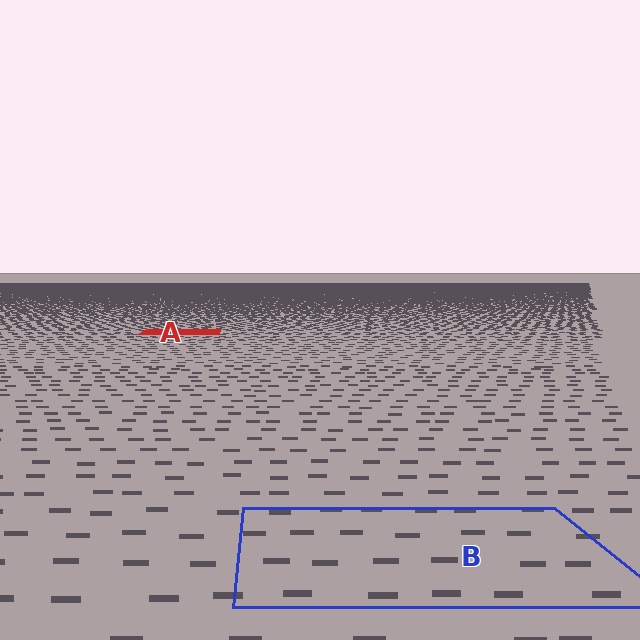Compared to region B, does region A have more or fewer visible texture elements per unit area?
Region A has more texture elements per unit area — they are packed more densely because it is farther away.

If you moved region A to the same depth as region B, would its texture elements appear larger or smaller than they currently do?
They would appear larger. At a closer depth, the same texture elements are projected at a bigger on-screen size.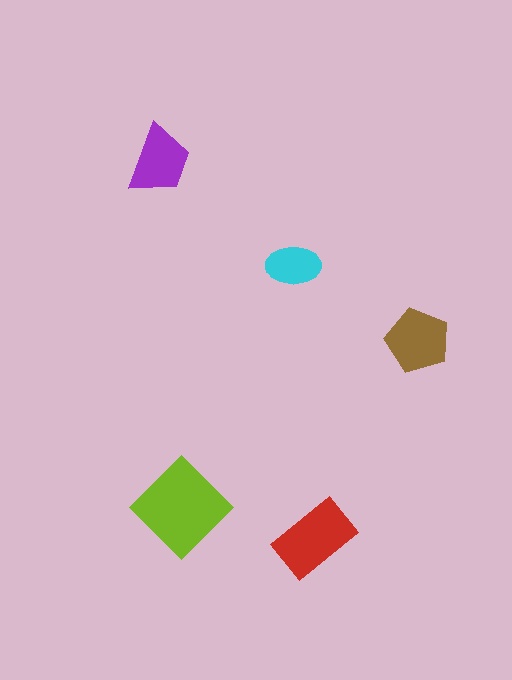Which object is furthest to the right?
The brown pentagon is rightmost.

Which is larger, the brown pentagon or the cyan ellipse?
The brown pentagon.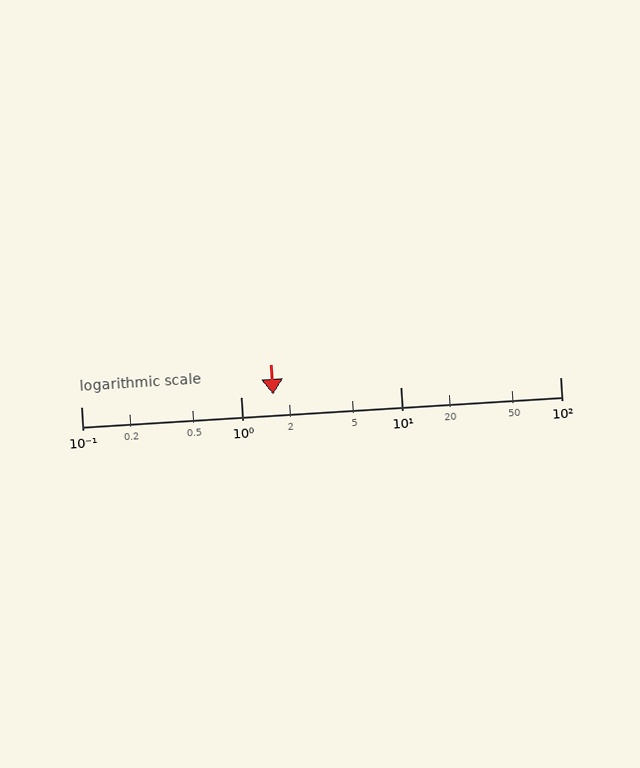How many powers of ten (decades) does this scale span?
The scale spans 3 decades, from 0.1 to 100.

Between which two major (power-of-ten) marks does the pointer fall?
The pointer is between 1 and 10.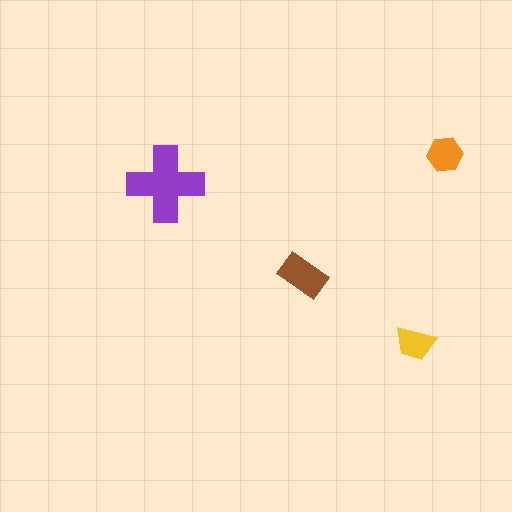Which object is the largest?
The purple cross.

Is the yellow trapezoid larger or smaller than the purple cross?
Smaller.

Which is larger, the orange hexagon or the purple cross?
The purple cross.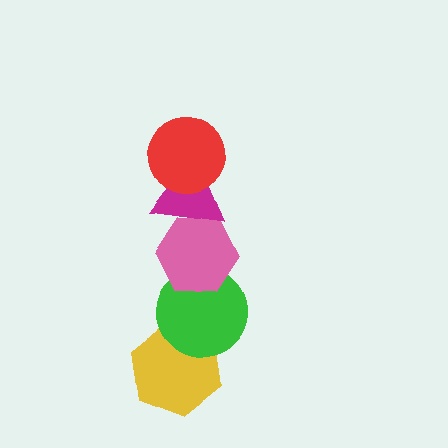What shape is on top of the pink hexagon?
The magenta triangle is on top of the pink hexagon.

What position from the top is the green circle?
The green circle is 4th from the top.